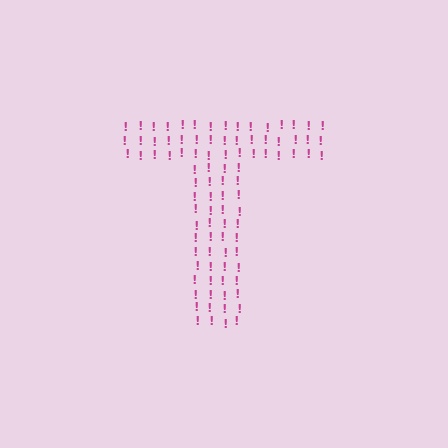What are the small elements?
The small elements are exclamation marks.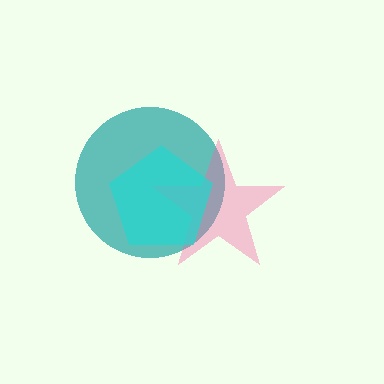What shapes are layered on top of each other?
The layered shapes are: a teal circle, a pink star, a cyan pentagon.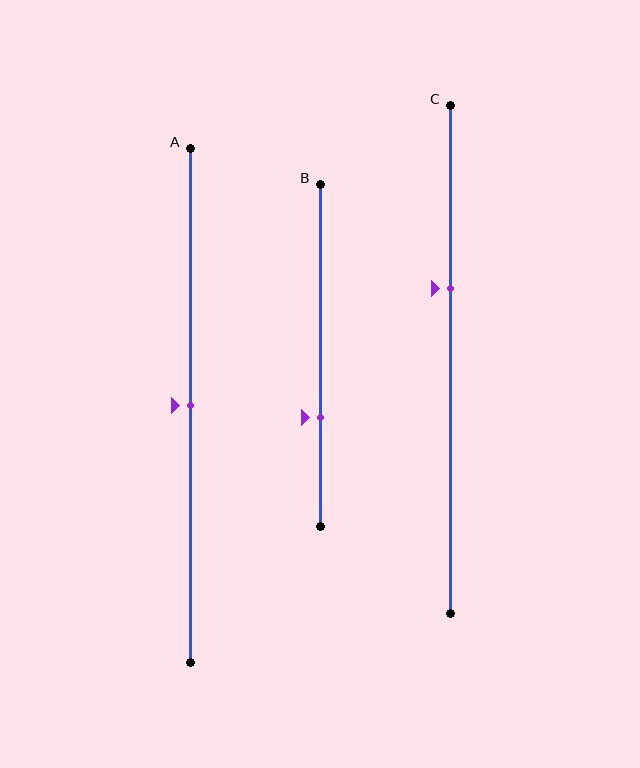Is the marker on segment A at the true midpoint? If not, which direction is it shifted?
Yes, the marker on segment A is at the true midpoint.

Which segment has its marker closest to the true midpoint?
Segment A has its marker closest to the true midpoint.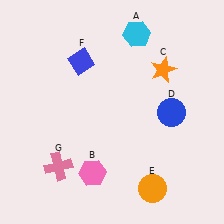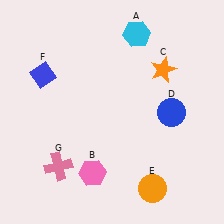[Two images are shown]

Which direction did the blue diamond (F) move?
The blue diamond (F) moved left.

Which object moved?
The blue diamond (F) moved left.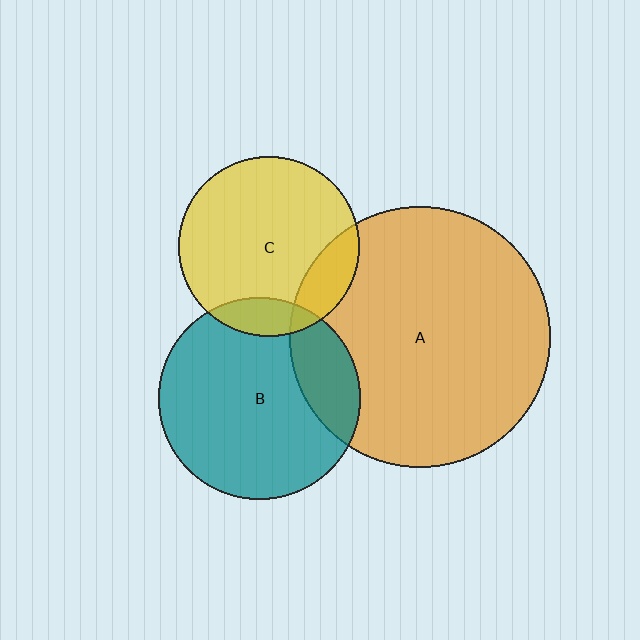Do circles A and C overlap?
Yes.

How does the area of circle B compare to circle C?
Approximately 1.3 times.